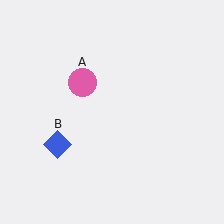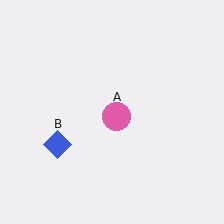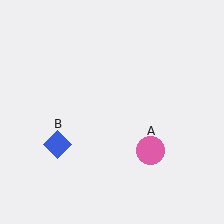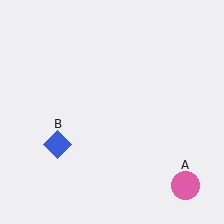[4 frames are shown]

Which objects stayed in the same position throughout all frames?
Blue diamond (object B) remained stationary.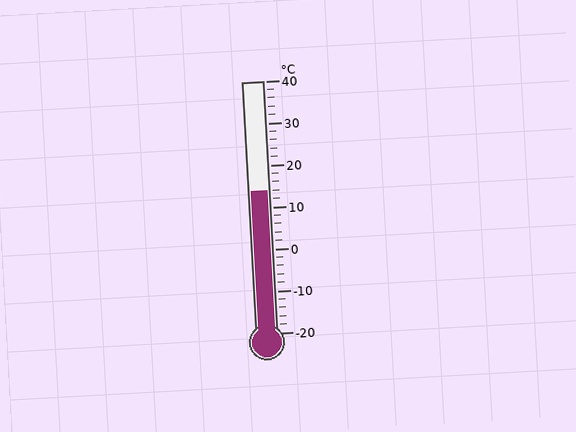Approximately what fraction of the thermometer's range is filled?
The thermometer is filled to approximately 55% of its range.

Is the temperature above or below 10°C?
The temperature is above 10°C.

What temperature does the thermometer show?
The thermometer shows approximately 14°C.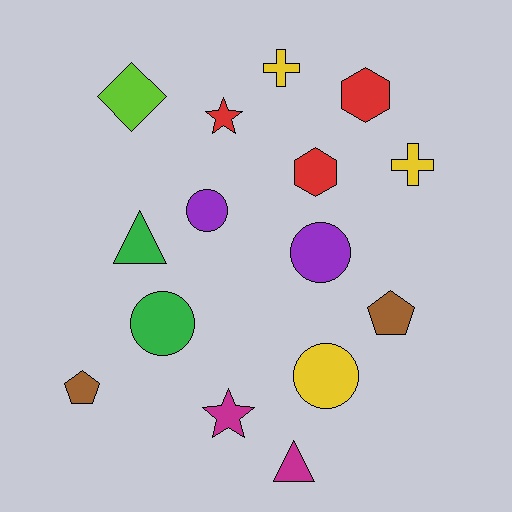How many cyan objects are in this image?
There are no cyan objects.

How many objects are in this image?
There are 15 objects.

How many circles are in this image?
There are 4 circles.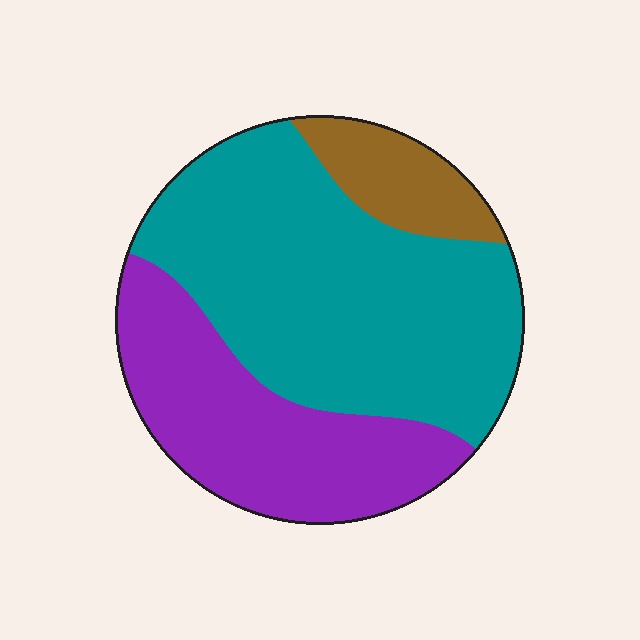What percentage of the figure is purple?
Purple takes up between a sixth and a third of the figure.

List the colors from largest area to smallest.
From largest to smallest: teal, purple, brown.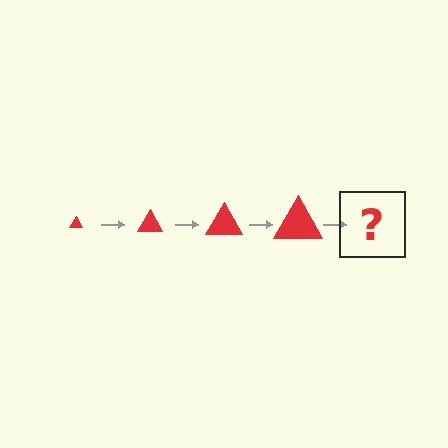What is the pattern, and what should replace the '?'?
The pattern is that the triangle gets progressively larger each step. The '?' should be a red triangle, larger than the previous one.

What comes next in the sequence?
The next element should be a red triangle, larger than the previous one.